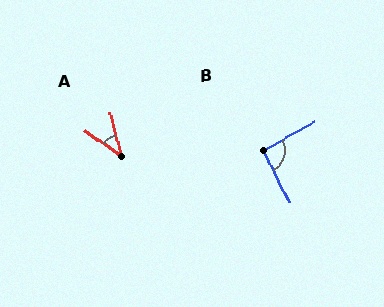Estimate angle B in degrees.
Approximately 93 degrees.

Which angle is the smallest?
A, at approximately 40 degrees.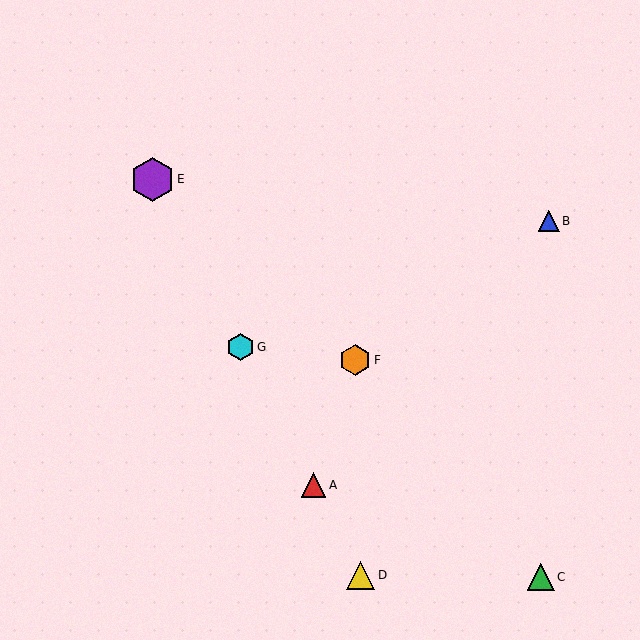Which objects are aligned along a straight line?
Objects A, D, E, G are aligned along a straight line.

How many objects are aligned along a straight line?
4 objects (A, D, E, G) are aligned along a straight line.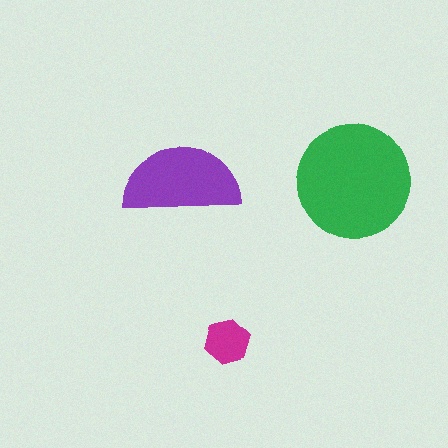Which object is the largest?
The green circle.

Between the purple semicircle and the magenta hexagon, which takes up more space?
The purple semicircle.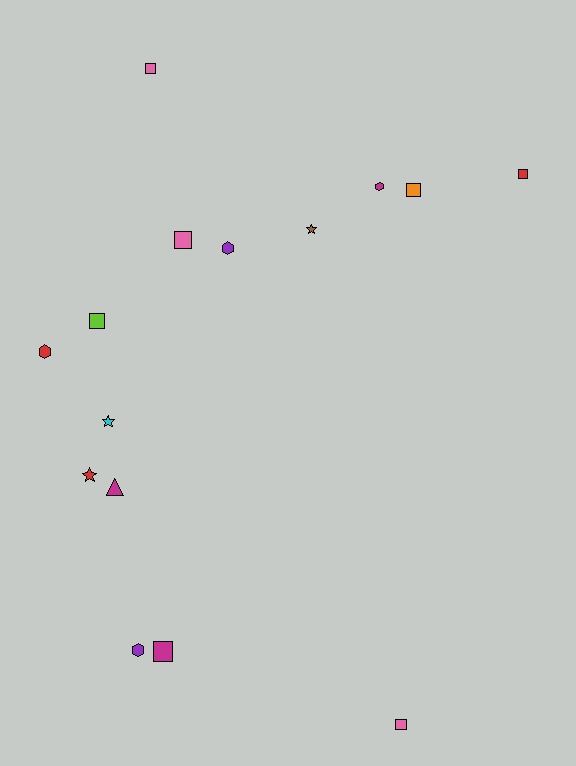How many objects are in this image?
There are 15 objects.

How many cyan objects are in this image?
There is 1 cyan object.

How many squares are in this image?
There are 7 squares.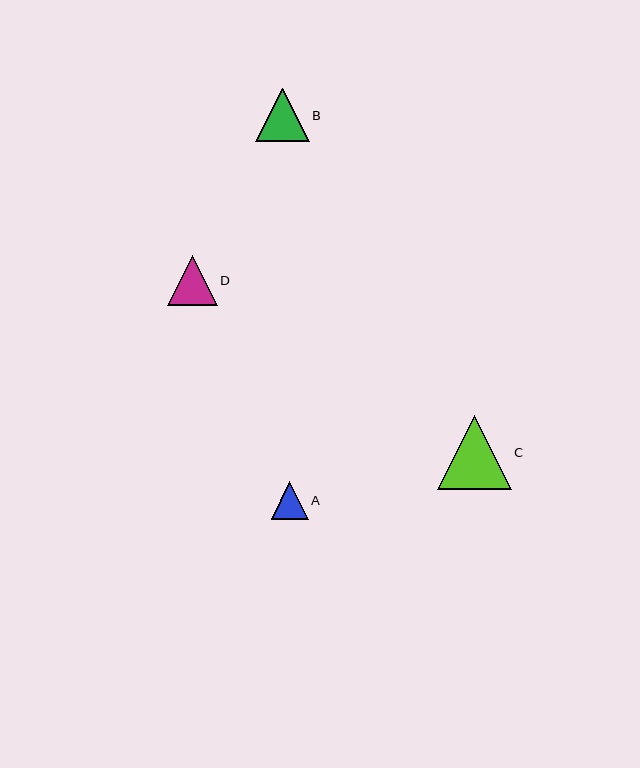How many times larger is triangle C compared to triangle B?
Triangle C is approximately 1.4 times the size of triangle B.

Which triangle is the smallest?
Triangle A is the smallest with a size of approximately 37 pixels.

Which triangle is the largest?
Triangle C is the largest with a size of approximately 74 pixels.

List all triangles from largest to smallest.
From largest to smallest: C, B, D, A.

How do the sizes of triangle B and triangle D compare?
Triangle B and triangle D are approximately the same size.